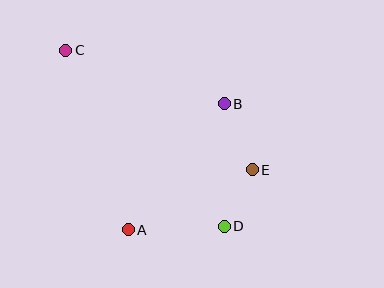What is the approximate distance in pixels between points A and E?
The distance between A and E is approximately 138 pixels.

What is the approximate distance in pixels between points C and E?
The distance between C and E is approximately 222 pixels.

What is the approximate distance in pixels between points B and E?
The distance between B and E is approximately 72 pixels.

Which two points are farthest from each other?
Points C and D are farthest from each other.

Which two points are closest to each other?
Points D and E are closest to each other.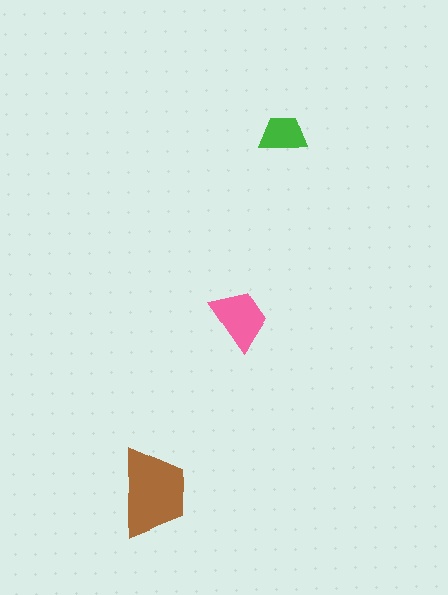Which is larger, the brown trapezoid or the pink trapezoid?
The brown one.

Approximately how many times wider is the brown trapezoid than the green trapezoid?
About 2 times wider.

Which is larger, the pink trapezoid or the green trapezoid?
The pink one.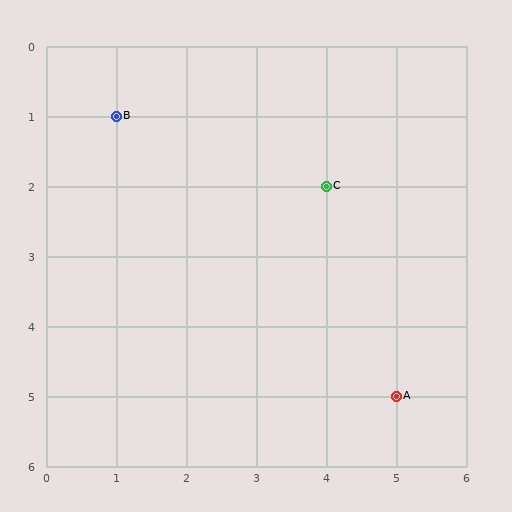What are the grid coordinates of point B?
Point B is at grid coordinates (1, 1).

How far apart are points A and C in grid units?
Points A and C are 1 column and 3 rows apart (about 3.2 grid units diagonally).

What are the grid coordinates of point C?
Point C is at grid coordinates (4, 2).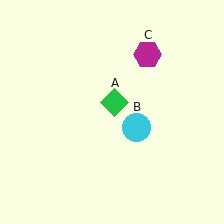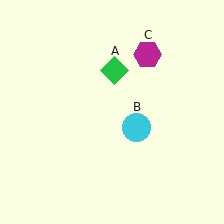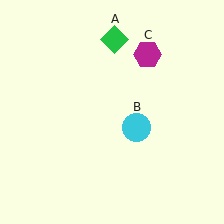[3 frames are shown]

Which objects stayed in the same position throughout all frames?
Cyan circle (object B) and magenta hexagon (object C) remained stationary.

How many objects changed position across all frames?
1 object changed position: green diamond (object A).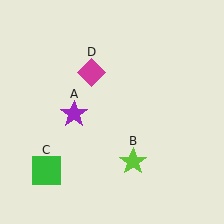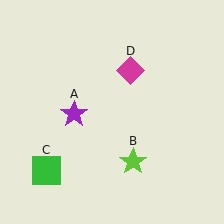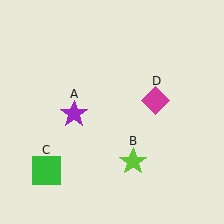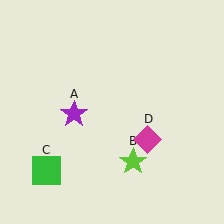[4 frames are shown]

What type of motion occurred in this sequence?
The magenta diamond (object D) rotated clockwise around the center of the scene.